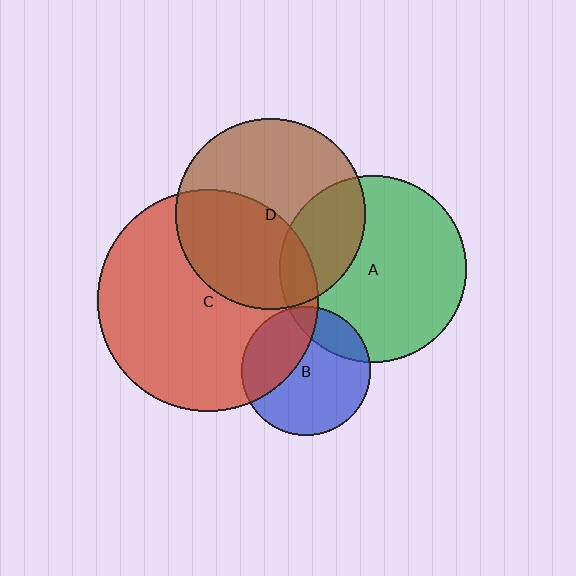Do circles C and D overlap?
Yes.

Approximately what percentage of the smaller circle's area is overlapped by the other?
Approximately 45%.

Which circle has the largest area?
Circle C (red).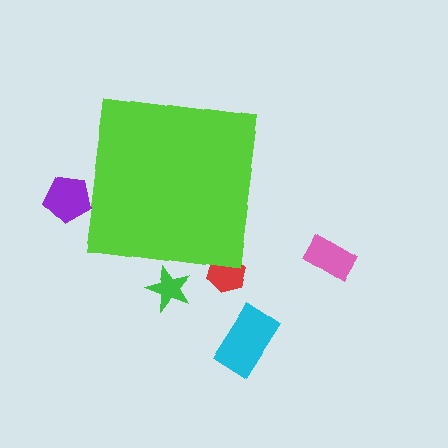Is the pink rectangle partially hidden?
No, the pink rectangle is fully visible.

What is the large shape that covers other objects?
A lime square.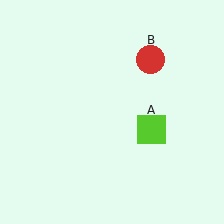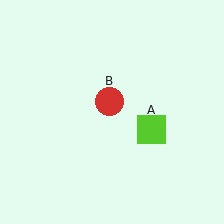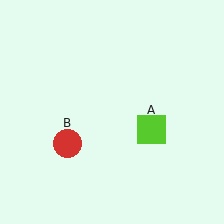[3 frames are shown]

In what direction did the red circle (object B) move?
The red circle (object B) moved down and to the left.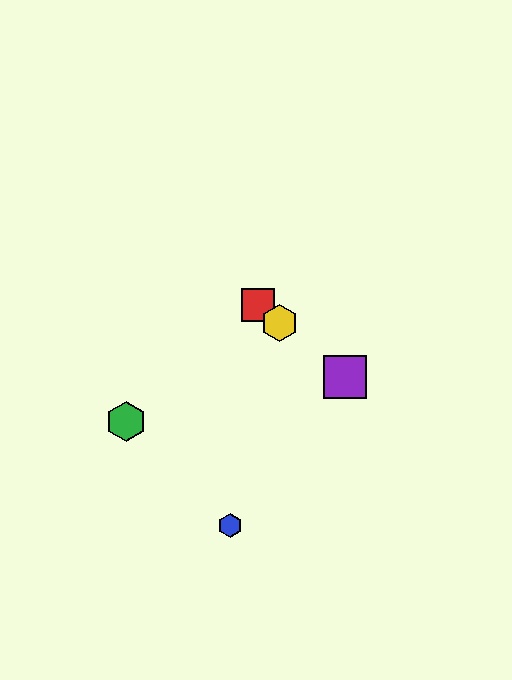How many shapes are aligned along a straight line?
3 shapes (the red square, the yellow hexagon, the purple square) are aligned along a straight line.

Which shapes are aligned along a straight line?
The red square, the yellow hexagon, the purple square are aligned along a straight line.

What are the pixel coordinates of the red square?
The red square is at (258, 305).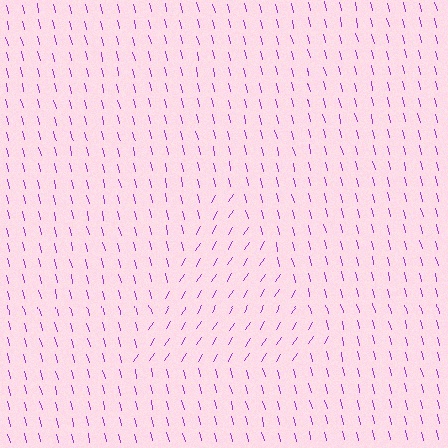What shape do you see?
I see a triangle.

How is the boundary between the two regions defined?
The boundary is defined purely by a change in line orientation (approximately 45 degrees difference). All lines are the same color and thickness.